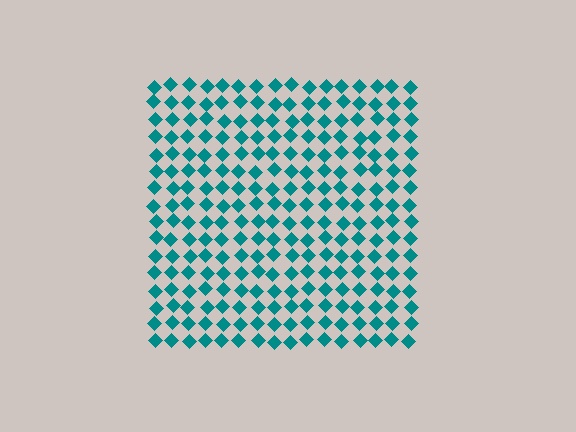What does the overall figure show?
The overall figure shows a square.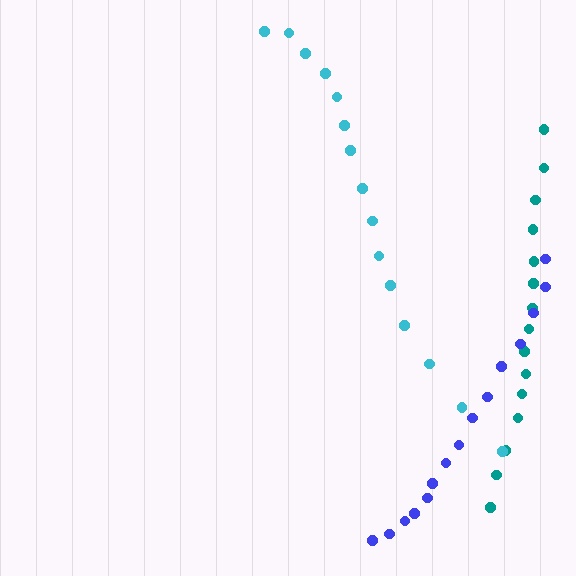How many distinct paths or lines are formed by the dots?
There are 3 distinct paths.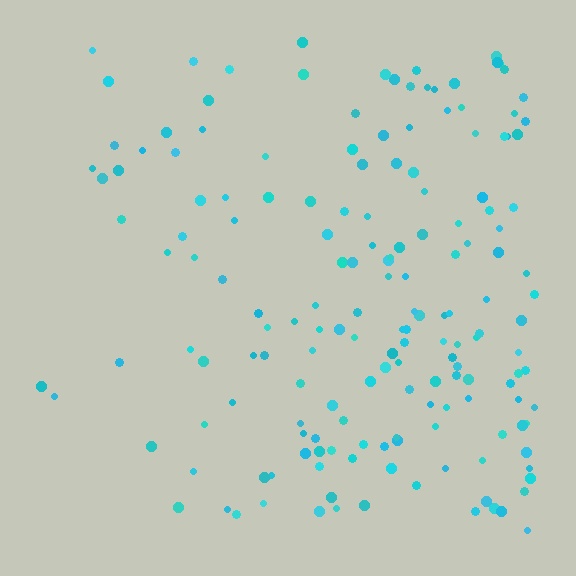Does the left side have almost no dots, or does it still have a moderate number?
Still a moderate number, just noticeably fewer than the right.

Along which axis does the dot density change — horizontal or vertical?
Horizontal.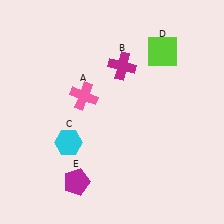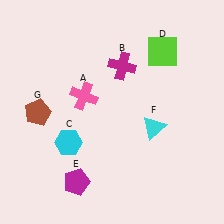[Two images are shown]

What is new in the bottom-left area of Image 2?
A brown pentagon (G) was added in the bottom-left area of Image 2.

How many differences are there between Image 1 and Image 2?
There are 2 differences between the two images.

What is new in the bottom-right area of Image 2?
A cyan triangle (F) was added in the bottom-right area of Image 2.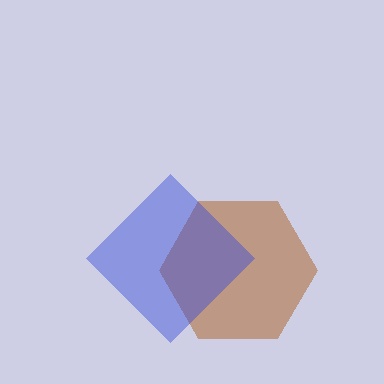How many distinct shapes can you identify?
There are 2 distinct shapes: a brown hexagon, a blue diamond.